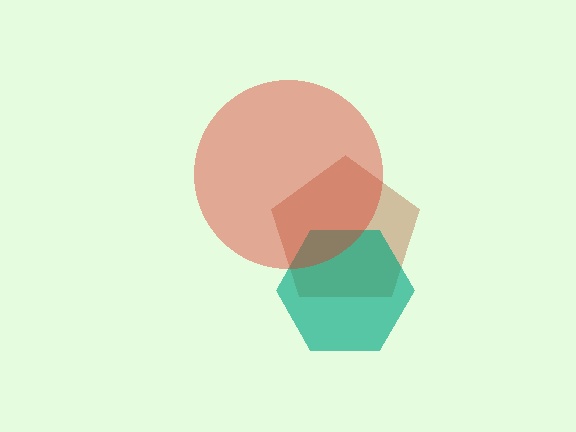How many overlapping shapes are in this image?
There are 3 overlapping shapes in the image.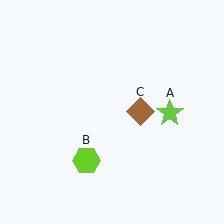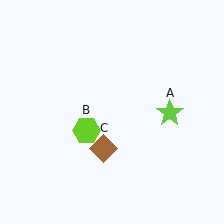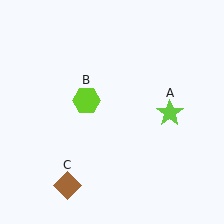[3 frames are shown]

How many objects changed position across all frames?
2 objects changed position: lime hexagon (object B), brown diamond (object C).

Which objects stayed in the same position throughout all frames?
Lime star (object A) remained stationary.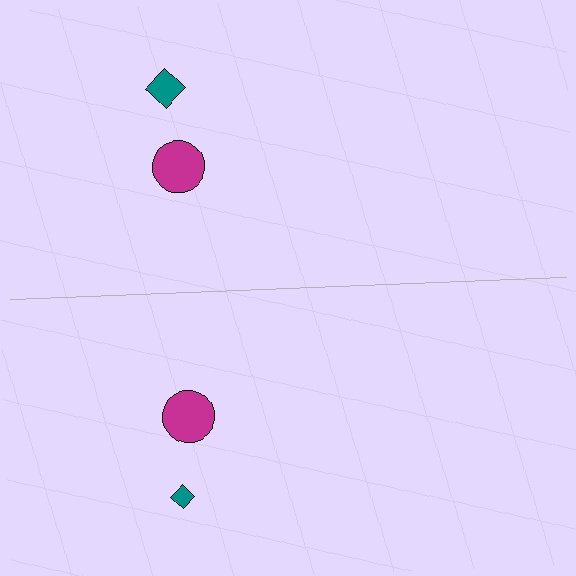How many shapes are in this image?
There are 4 shapes in this image.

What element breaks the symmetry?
The teal diamond on the bottom side has a different size than its mirror counterpart.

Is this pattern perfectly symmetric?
No, the pattern is not perfectly symmetric. The teal diamond on the bottom side has a different size than its mirror counterpart.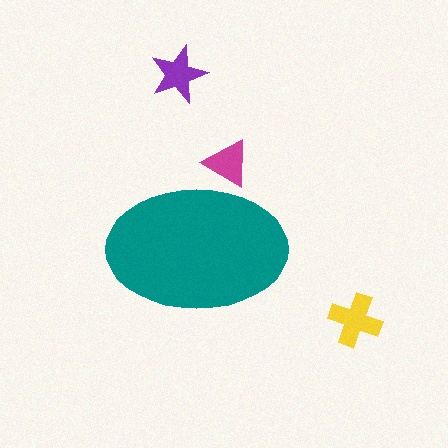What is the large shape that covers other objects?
A teal ellipse.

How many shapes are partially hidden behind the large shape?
1 shape is partially hidden.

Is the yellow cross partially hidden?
No, the yellow cross is fully visible.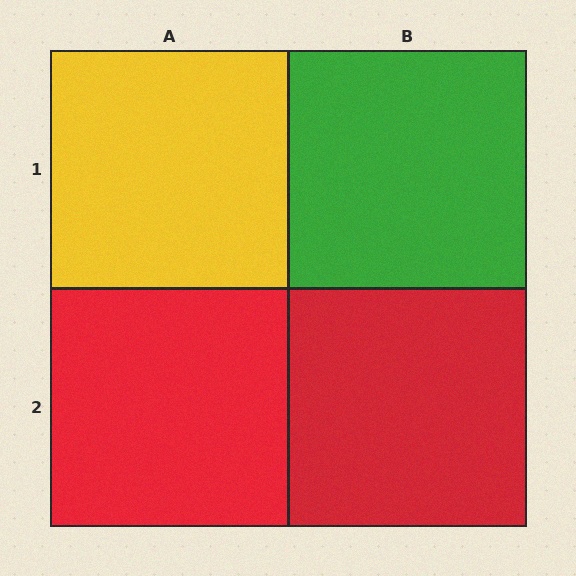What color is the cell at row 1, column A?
Yellow.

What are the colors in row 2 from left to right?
Red, red.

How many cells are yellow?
1 cell is yellow.